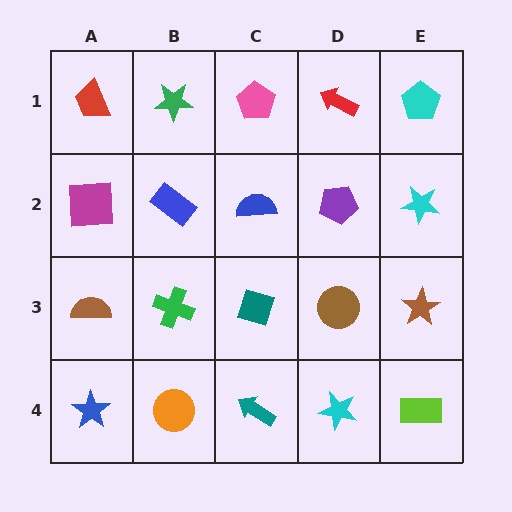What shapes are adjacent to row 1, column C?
A blue semicircle (row 2, column C), a green star (row 1, column B), a red arrow (row 1, column D).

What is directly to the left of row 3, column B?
A brown semicircle.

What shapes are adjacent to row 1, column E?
A cyan star (row 2, column E), a red arrow (row 1, column D).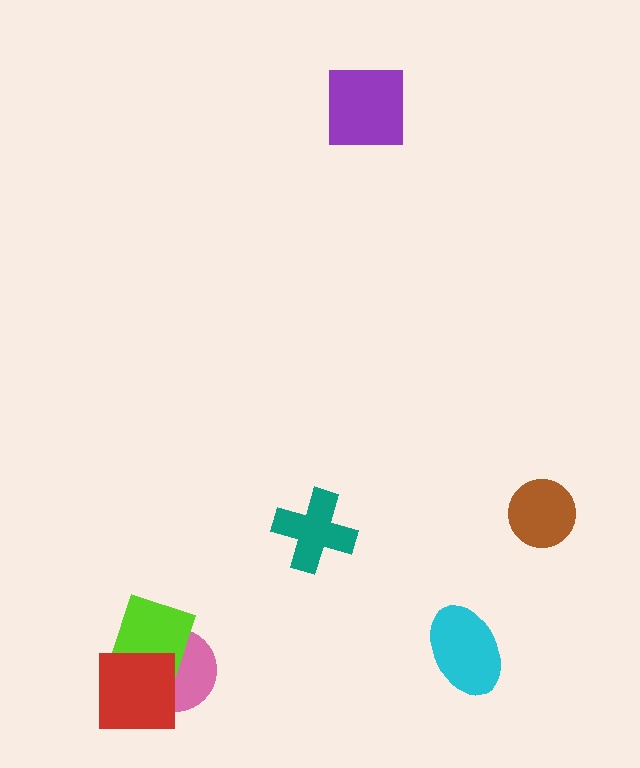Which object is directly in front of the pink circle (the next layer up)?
The lime diamond is directly in front of the pink circle.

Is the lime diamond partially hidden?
Yes, it is partially covered by another shape.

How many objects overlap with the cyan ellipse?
0 objects overlap with the cyan ellipse.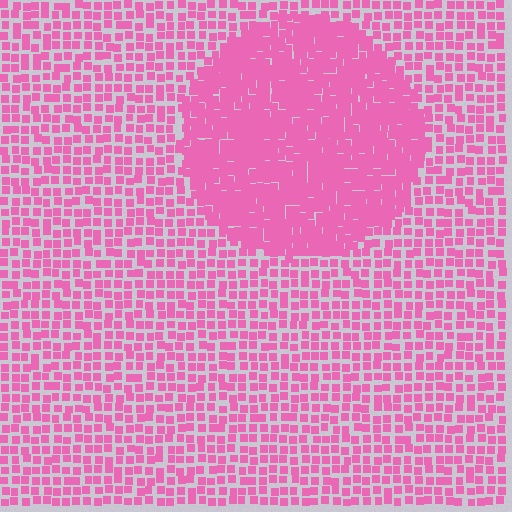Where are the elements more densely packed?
The elements are more densely packed inside the circle boundary.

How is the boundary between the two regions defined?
The boundary is defined by a change in element density (approximately 2.0x ratio). All elements are the same color, size, and shape.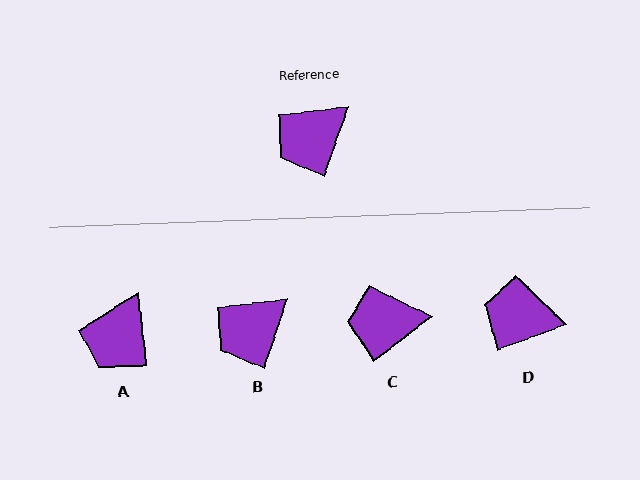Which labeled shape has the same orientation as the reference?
B.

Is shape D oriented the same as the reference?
No, it is off by about 51 degrees.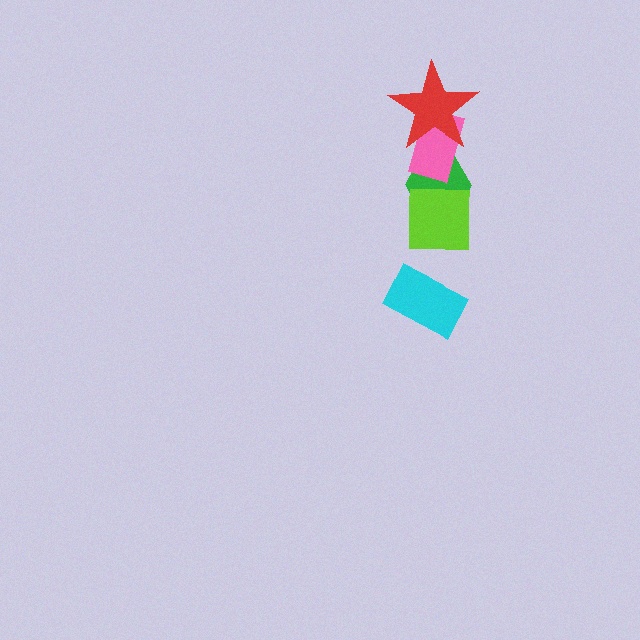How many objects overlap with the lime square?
1 object overlaps with the lime square.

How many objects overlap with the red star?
1 object overlaps with the red star.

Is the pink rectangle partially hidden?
Yes, it is partially covered by another shape.